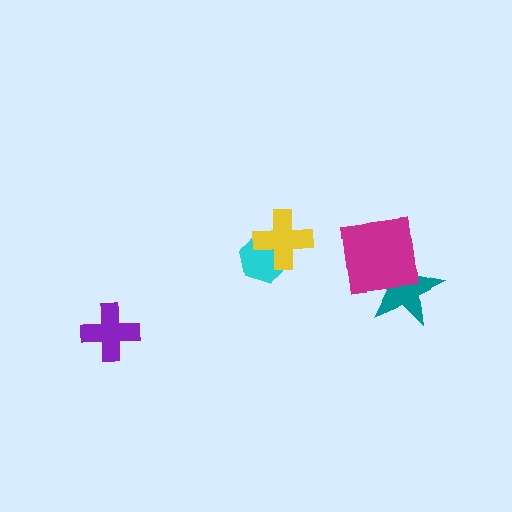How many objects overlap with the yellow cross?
1 object overlaps with the yellow cross.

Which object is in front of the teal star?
The magenta square is in front of the teal star.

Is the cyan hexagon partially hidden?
Yes, it is partially covered by another shape.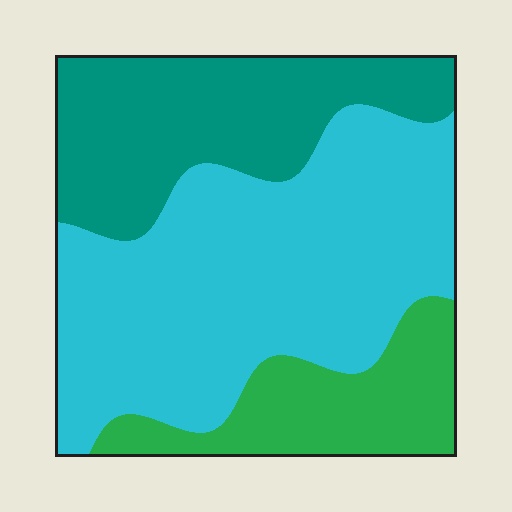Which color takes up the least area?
Green, at roughly 20%.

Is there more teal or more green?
Teal.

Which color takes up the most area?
Cyan, at roughly 55%.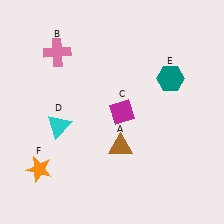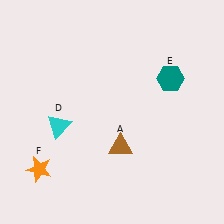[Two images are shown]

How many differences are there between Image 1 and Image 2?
There are 2 differences between the two images.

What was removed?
The magenta diamond (C), the pink cross (B) were removed in Image 2.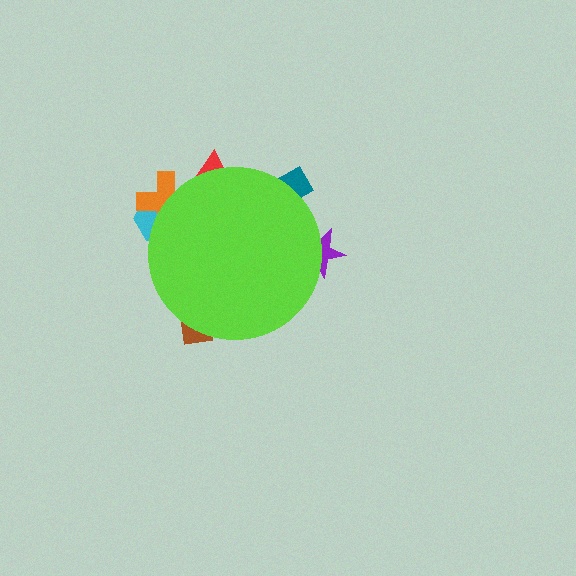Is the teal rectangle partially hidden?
Yes, the teal rectangle is partially hidden behind the lime circle.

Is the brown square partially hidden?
Yes, the brown square is partially hidden behind the lime circle.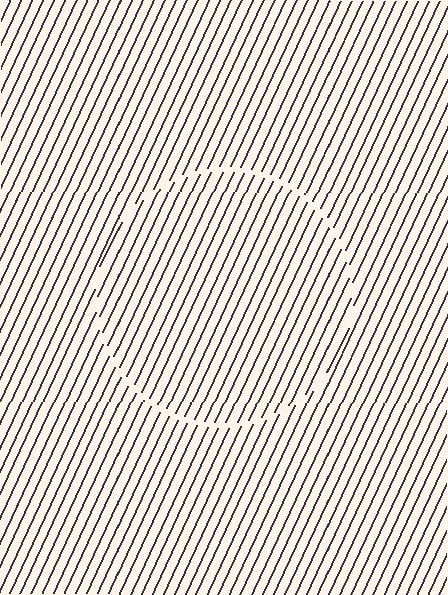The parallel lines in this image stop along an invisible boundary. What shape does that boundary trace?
An illusory circle. The interior of the shape contains the same grating, shifted by half a period — the contour is defined by the phase discontinuity where line-ends from the inner and outer gratings abut.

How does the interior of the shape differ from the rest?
The interior of the shape contains the same grating, shifted by half a period — the contour is defined by the phase discontinuity where line-ends from the inner and outer gratings abut.